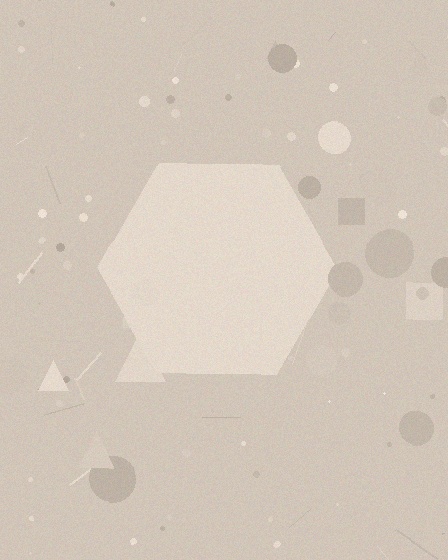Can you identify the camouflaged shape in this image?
The camouflaged shape is a hexagon.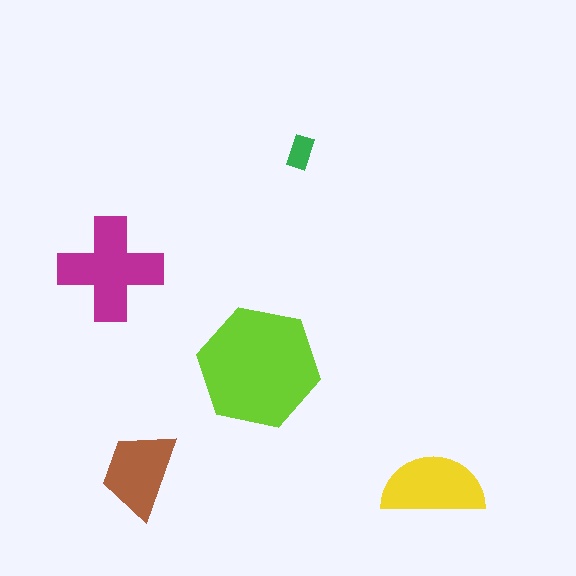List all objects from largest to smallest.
The lime hexagon, the magenta cross, the yellow semicircle, the brown trapezoid, the green rectangle.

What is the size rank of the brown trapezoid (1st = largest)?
4th.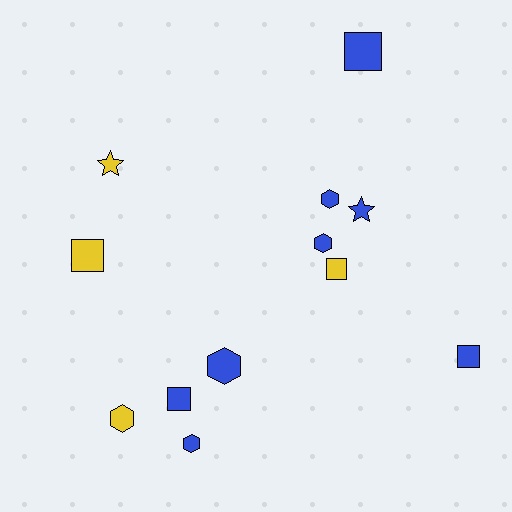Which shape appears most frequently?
Square, with 5 objects.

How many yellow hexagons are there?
There is 1 yellow hexagon.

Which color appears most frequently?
Blue, with 8 objects.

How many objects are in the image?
There are 12 objects.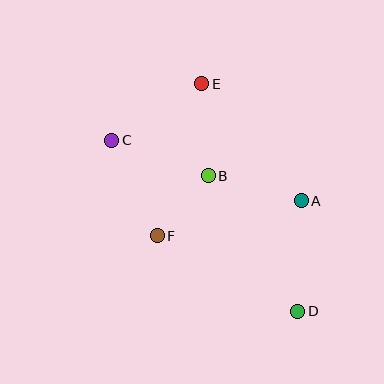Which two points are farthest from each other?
Points C and D are farthest from each other.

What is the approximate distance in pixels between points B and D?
The distance between B and D is approximately 162 pixels.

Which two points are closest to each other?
Points B and F are closest to each other.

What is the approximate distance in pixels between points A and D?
The distance between A and D is approximately 110 pixels.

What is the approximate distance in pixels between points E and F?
The distance between E and F is approximately 158 pixels.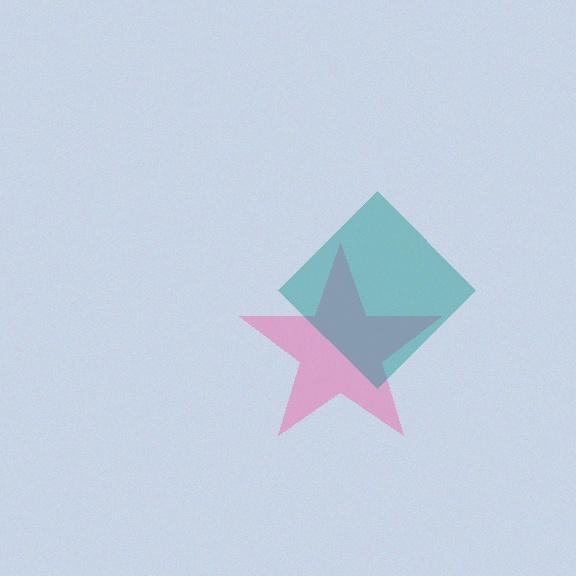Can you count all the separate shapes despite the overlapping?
Yes, there are 2 separate shapes.